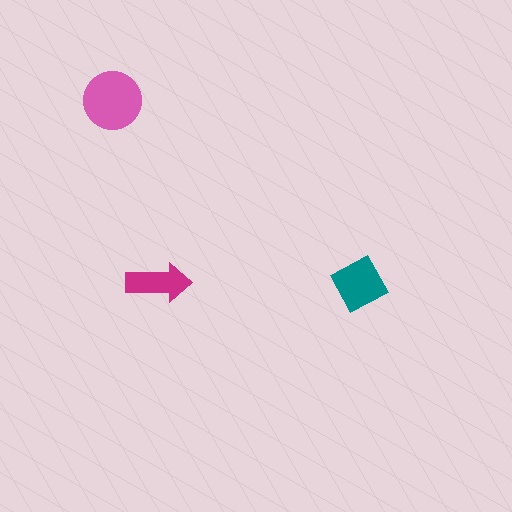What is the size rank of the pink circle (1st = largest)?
1st.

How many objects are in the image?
There are 3 objects in the image.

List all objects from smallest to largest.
The magenta arrow, the teal diamond, the pink circle.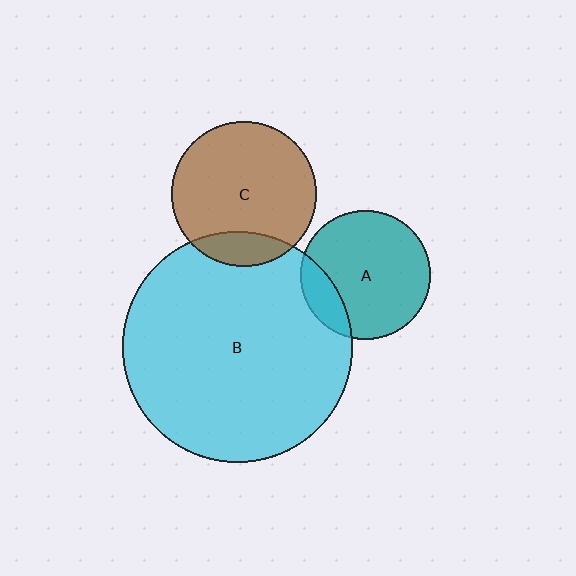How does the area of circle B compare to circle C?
Approximately 2.5 times.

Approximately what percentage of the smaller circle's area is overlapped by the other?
Approximately 15%.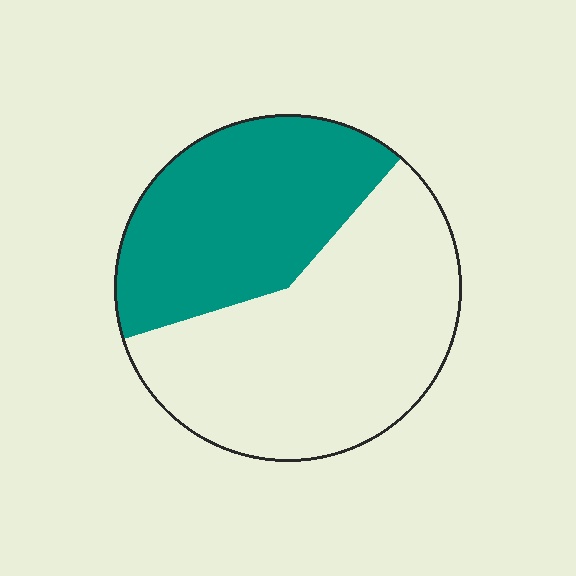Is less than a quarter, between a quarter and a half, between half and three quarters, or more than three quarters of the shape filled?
Between a quarter and a half.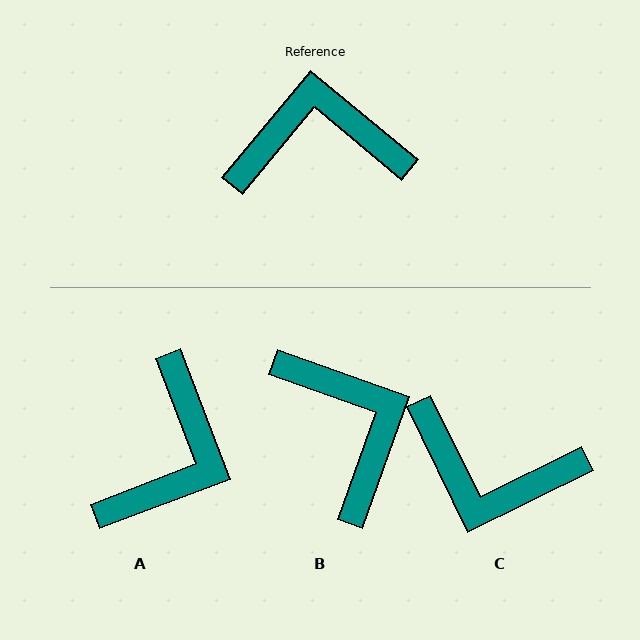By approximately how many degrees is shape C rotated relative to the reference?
Approximately 156 degrees counter-clockwise.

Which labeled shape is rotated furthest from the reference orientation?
C, about 156 degrees away.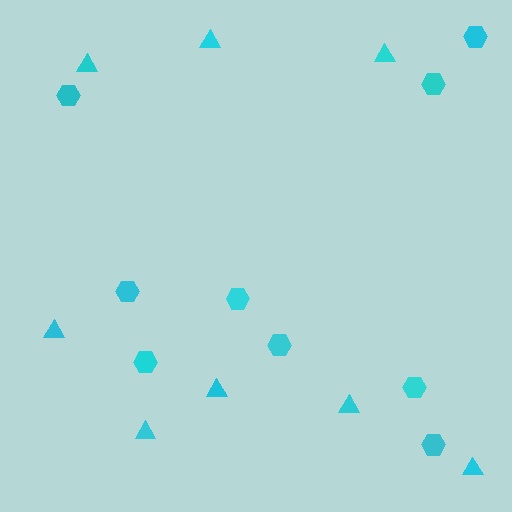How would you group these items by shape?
There are 2 groups: one group of hexagons (9) and one group of triangles (8).